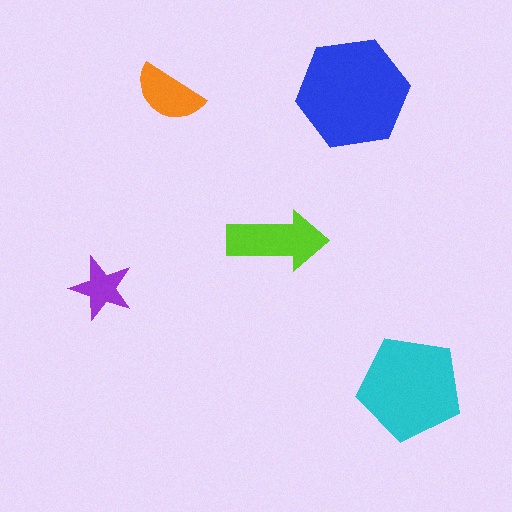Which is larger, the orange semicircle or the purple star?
The orange semicircle.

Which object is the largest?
The blue hexagon.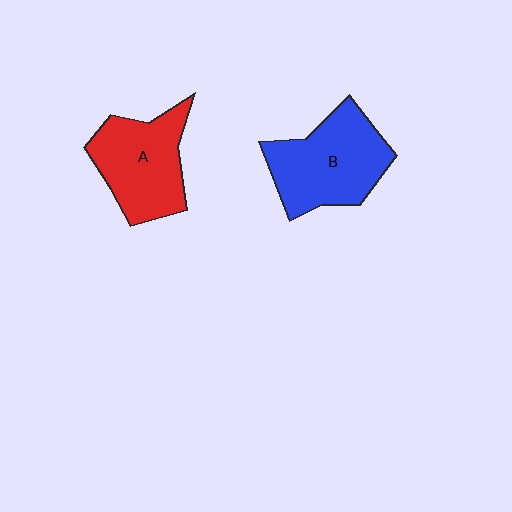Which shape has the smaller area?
Shape A (red).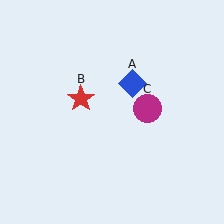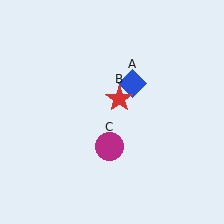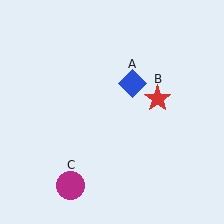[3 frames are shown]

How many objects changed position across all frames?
2 objects changed position: red star (object B), magenta circle (object C).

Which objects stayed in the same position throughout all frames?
Blue diamond (object A) remained stationary.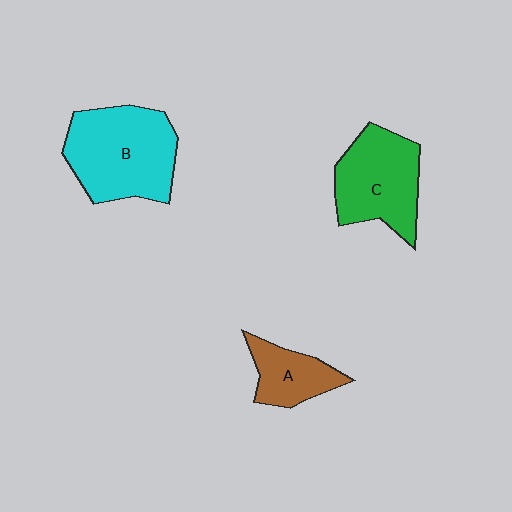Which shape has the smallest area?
Shape A (brown).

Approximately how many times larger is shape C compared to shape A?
Approximately 1.7 times.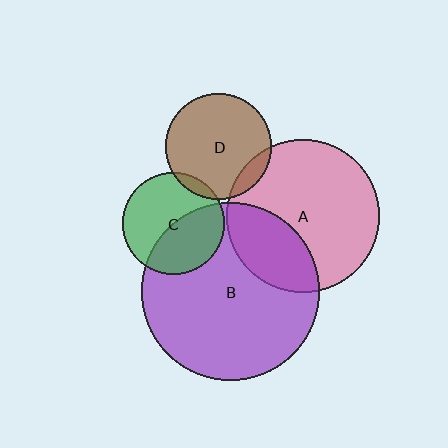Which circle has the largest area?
Circle B (purple).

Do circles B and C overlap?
Yes.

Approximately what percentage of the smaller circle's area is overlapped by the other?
Approximately 45%.